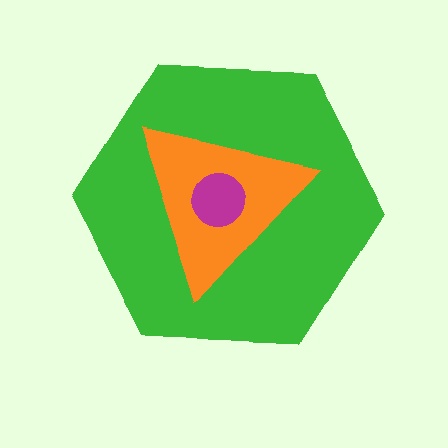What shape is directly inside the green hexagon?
The orange triangle.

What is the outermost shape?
The green hexagon.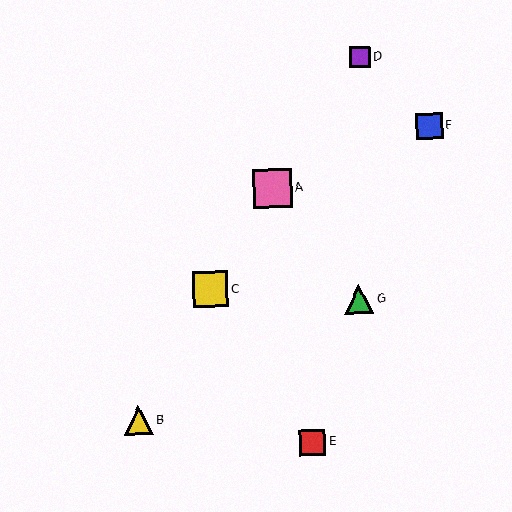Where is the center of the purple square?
The center of the purple square is at (360, 58).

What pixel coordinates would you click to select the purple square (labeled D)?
Click at (360, 58) to select the purple square D.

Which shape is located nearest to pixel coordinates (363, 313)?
The green triangle (labeled G) at (359, 299) is nearest to that location.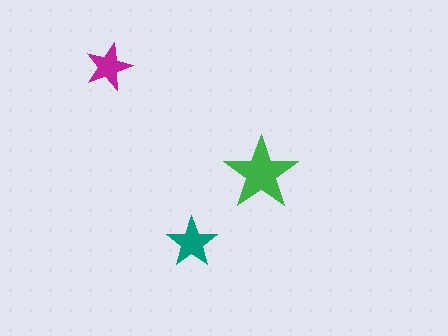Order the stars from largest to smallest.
the green one, the teal one, the magenta one.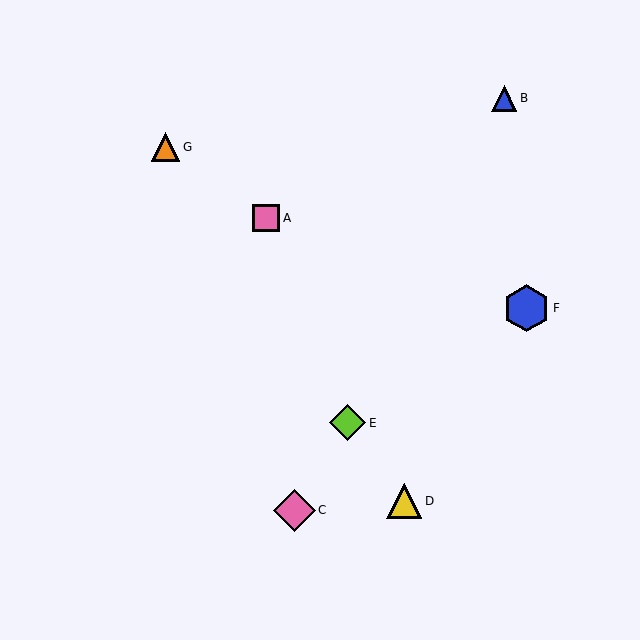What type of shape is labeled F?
Shape F is a blue hexagon.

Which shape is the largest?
The blue hexagon (labeled F) is the largest.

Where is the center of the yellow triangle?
The center of the yellow triangle is at (404, 501).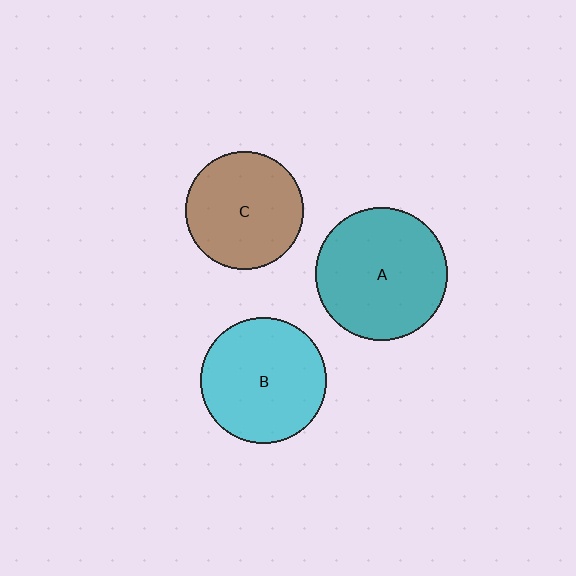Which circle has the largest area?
Circle A (teal).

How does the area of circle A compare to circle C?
Approximately 1.3 times.